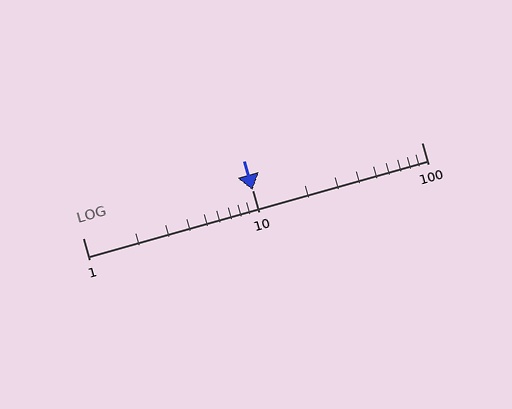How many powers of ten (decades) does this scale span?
The scale spans 2 decades, from 1 to 100.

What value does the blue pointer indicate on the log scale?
The pointer indicates approximately 10.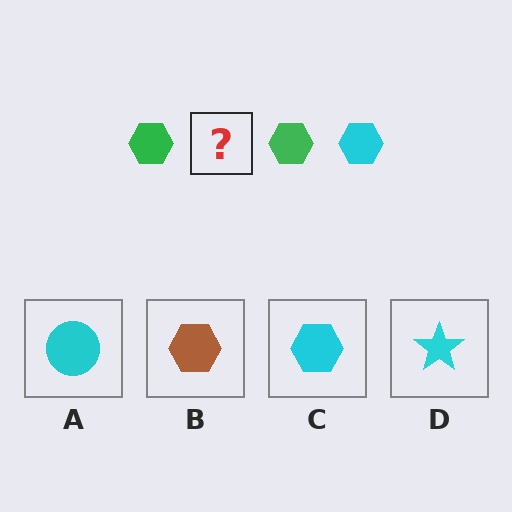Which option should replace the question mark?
Option C.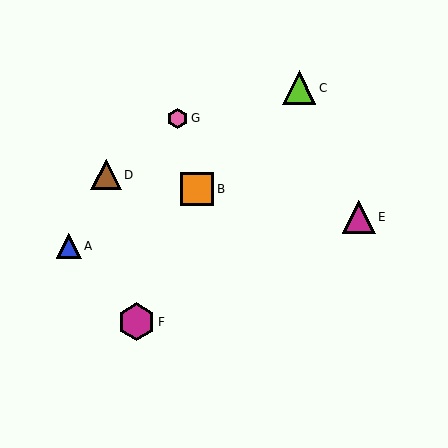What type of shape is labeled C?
Shape C is a lime triangle.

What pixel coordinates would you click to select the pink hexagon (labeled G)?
Click at (177, 118) to select the pink hexagon G.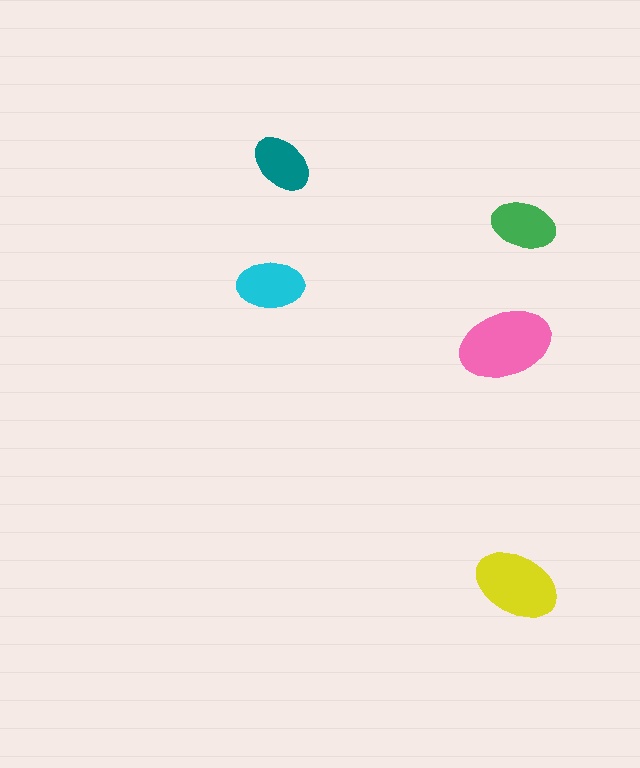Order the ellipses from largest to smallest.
the pink one, the yellow one, the cyan one, the green one, the teal one.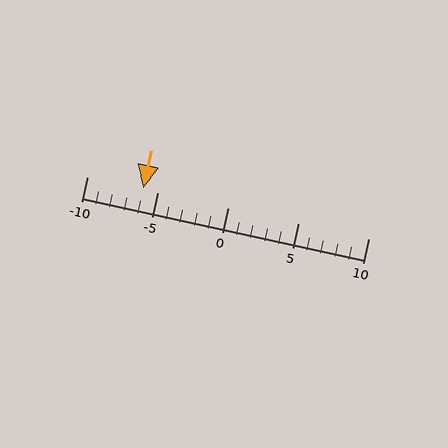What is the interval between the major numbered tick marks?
The major tick marks are spaced 5 units apart.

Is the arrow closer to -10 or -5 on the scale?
The arrow is closer to -5.